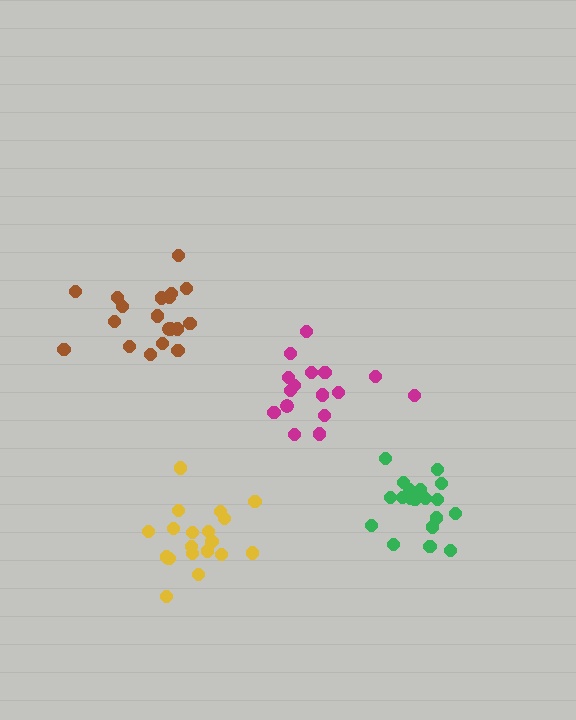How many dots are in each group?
Group 1: 16 dots, Group 2: 19 dots, Group 3: 19 dots, Group 4: 19 dots (73 total).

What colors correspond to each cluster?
The clusters are colored: magenta, green, brown, yellow.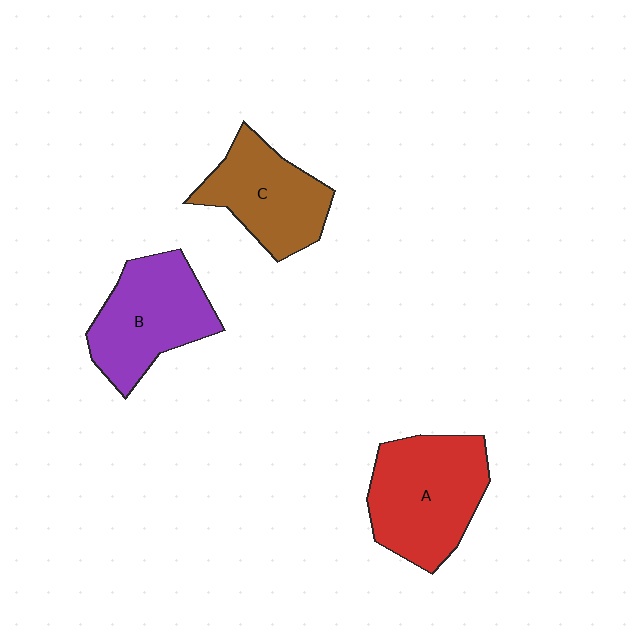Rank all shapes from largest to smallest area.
From largest to smallest: A (red), B (purple), C (brown).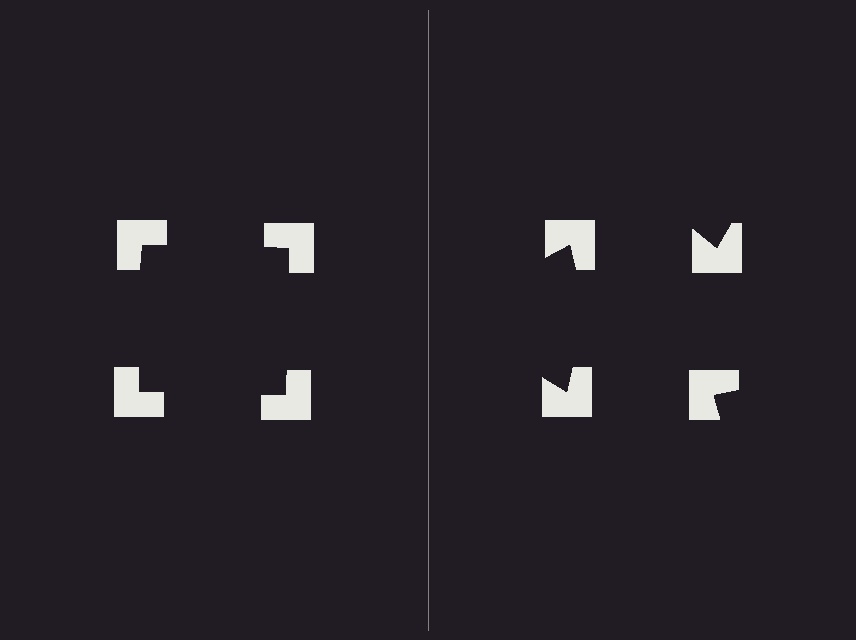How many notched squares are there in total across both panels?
8 — 4 on each side.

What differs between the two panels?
The notched squares are positioned identically on both sides; only the wedge orientations differ. On the left they align to a square; on the right they are misaligned.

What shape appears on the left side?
An illusory square.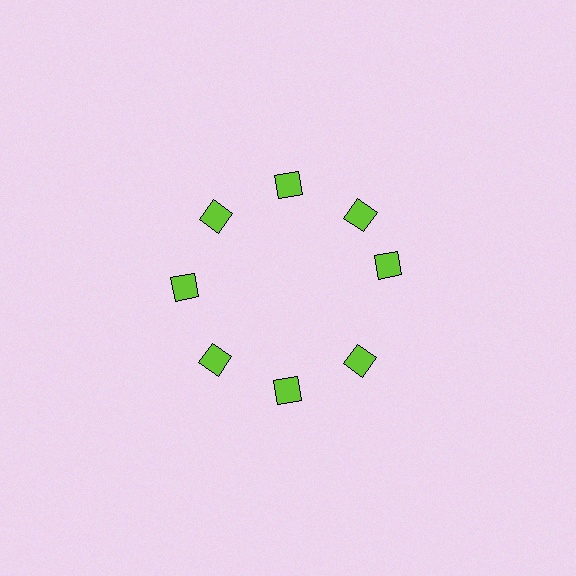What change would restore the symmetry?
The symmetry would be restored by rotating it back into even spacing with its neighbors so that all 8 diamonds sit at equal angles and equal distance from the center.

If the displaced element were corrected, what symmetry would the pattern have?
It would have 8-fold rotational symmetry — the pattern would map onto itself every 45 degrees.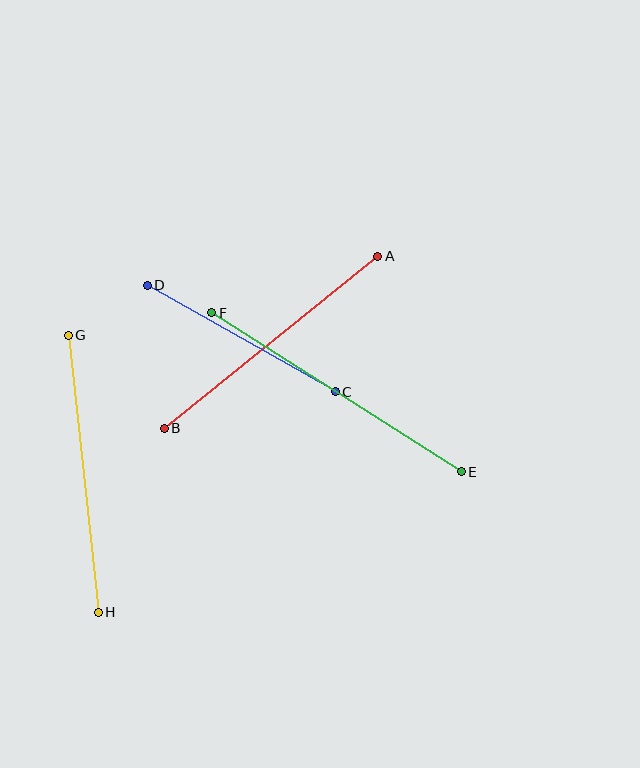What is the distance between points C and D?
The distance is approximately 216 pixels.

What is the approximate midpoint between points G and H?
The midpoint is at approximately (83, 474) pixels.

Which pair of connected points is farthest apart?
Points E and F are farthest apart.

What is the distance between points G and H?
The distance is approximately 278 pixels.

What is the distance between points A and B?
The distance is approximately 274 pixels.